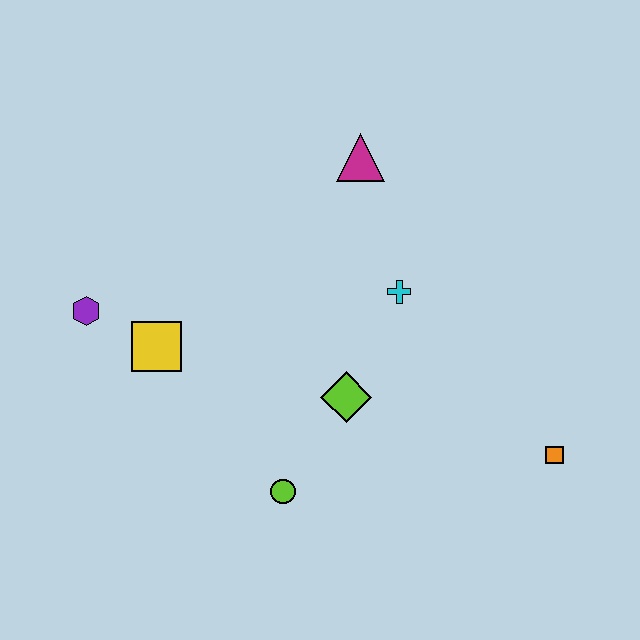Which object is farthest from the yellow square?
The orange square is farthest from the yellow square.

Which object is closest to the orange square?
The lime diamond is closest to the orange square.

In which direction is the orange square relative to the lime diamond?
The orange square is to the right of the lime diamond.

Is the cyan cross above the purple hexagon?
Yes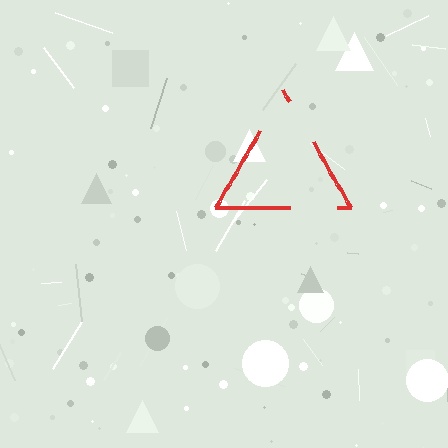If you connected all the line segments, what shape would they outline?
They would outline a triangle.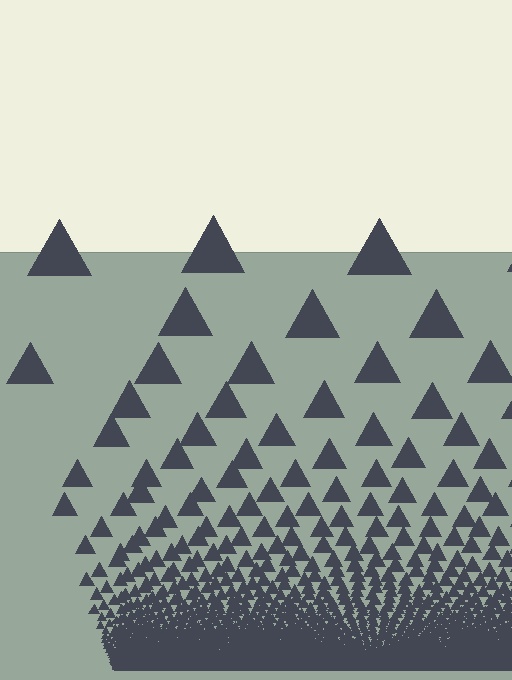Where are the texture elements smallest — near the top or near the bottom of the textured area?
Near the bottom.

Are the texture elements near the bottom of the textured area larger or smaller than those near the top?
Smaller. The gradient is inverted — elements near the bottom are smaller and denser.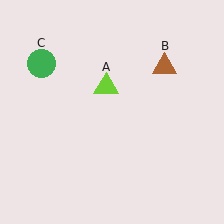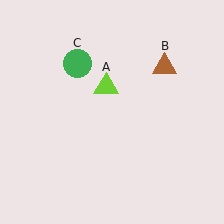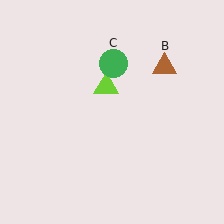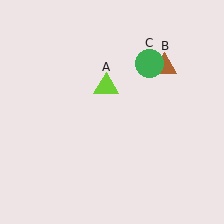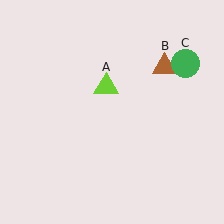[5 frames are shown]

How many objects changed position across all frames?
1 object changed position: green circle (object C).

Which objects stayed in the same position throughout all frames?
Lime triangle (object A) and brown triangle (object B) remained stationary.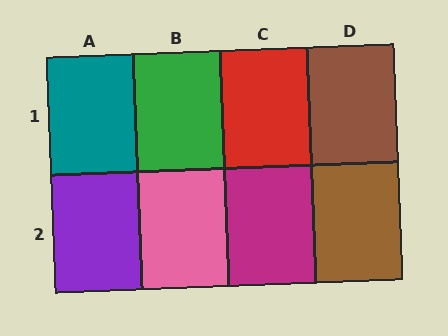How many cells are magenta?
1 cell is magenta.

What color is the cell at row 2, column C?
Magenta.